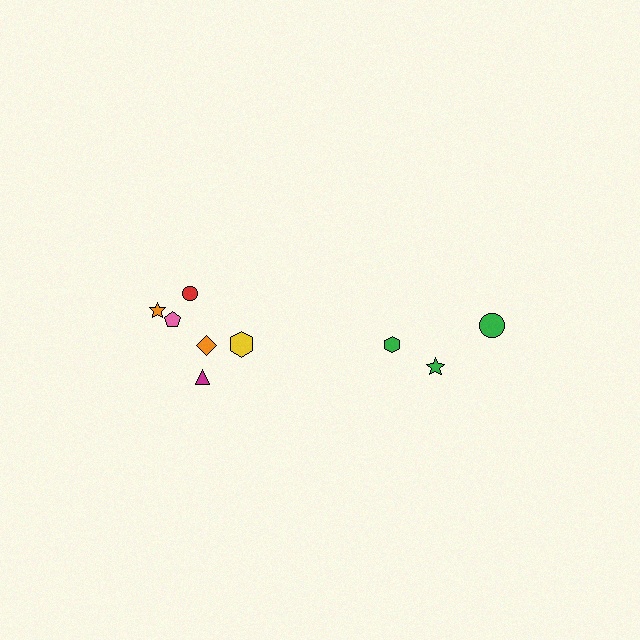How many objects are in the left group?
There are 6 objects.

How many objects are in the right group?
There are 3 objects.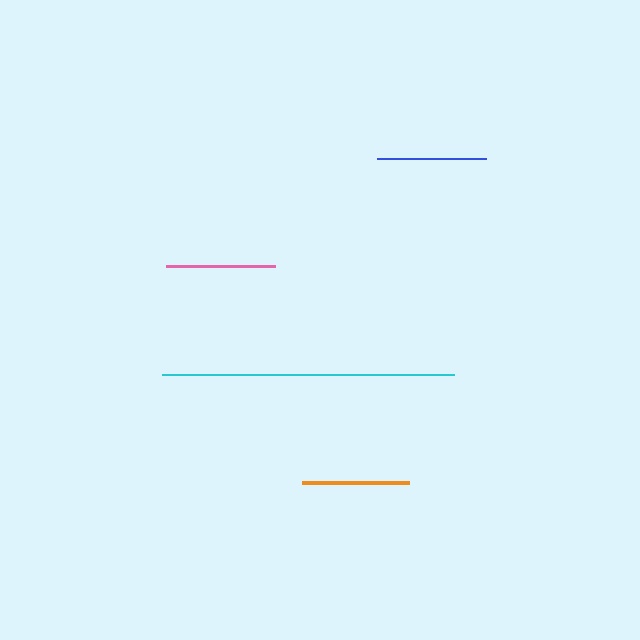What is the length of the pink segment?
The pink segment is approximately 108 pixels long.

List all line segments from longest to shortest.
From longest to shortest: cyan, pink, blue, orange.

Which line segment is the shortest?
The orange line is the shortest at approximately 107 pixels.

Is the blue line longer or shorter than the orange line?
The blue line is longer than the orange line.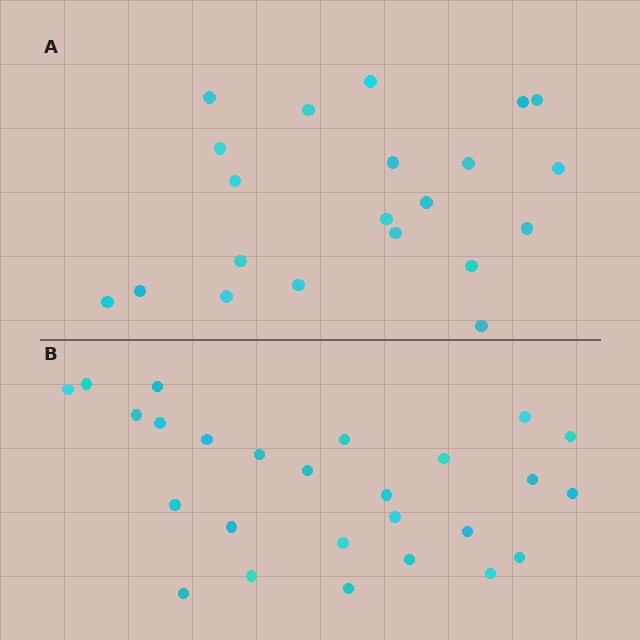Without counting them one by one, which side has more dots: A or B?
Region B (the bottom region) has more dots.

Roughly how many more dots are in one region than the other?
Region B has about 5 more dots than region A.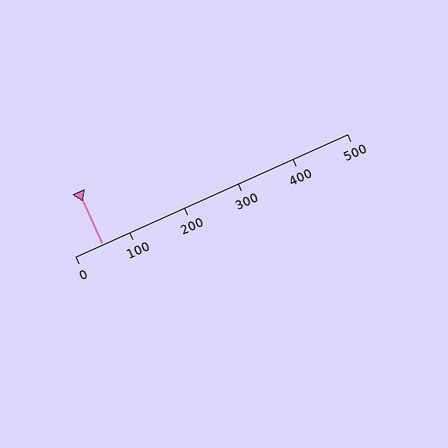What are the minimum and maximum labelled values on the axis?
The axis runs from 0 to 500.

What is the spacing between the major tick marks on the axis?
The major ticks are spaced 100 apart.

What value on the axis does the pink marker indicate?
The marker indicates approximately 50.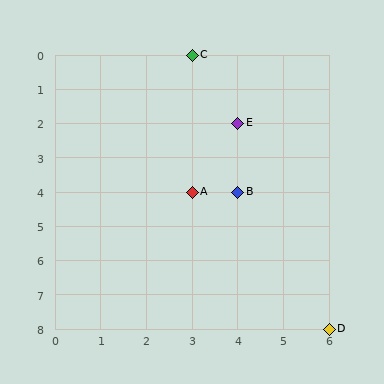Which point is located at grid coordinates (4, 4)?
Point B is at (4, 4).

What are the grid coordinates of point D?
Point D is at grid coordinates (6, 8).